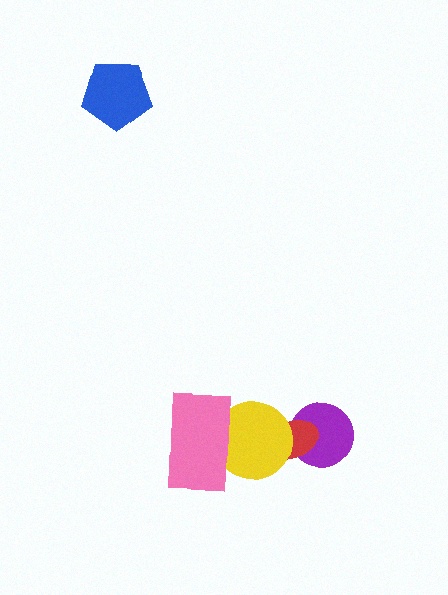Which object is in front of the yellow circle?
The pink rectangle is in front of the yellow circle.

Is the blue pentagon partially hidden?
No, no other shape covers it.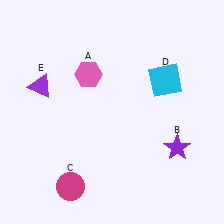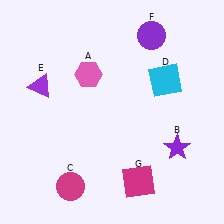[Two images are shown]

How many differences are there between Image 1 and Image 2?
There are 2 differences between the two images.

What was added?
A purple circle (F), a magenta square (G) were added in Image 2.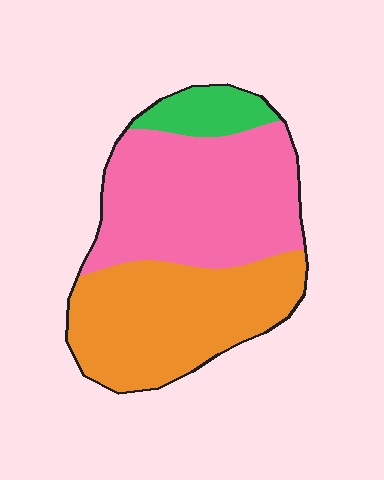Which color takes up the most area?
Pink, at roughly 50%.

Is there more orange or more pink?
Pink.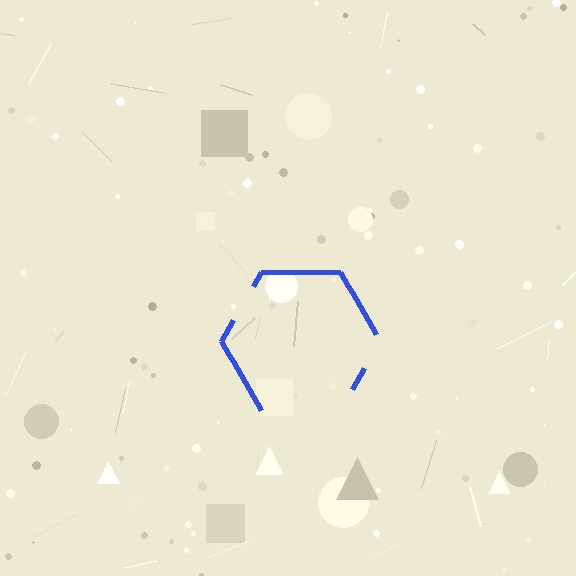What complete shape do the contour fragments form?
The contour fragments form a hexagon.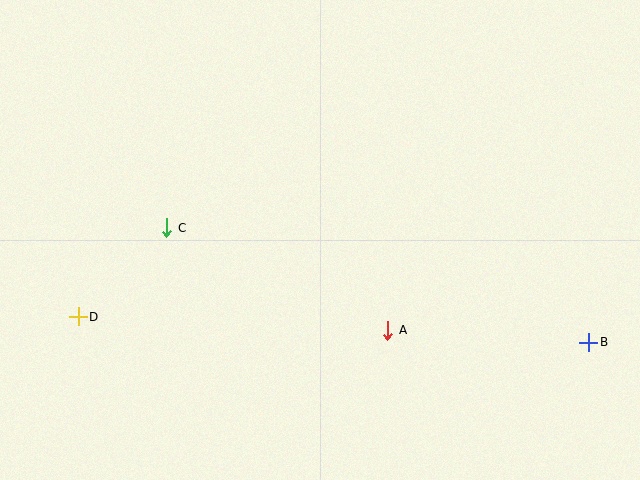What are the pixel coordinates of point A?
Point A is at (388, 330).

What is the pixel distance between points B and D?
The distance between B and D is 511 pixels.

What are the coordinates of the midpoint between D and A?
The midpoint between D and A is at (233, 323).